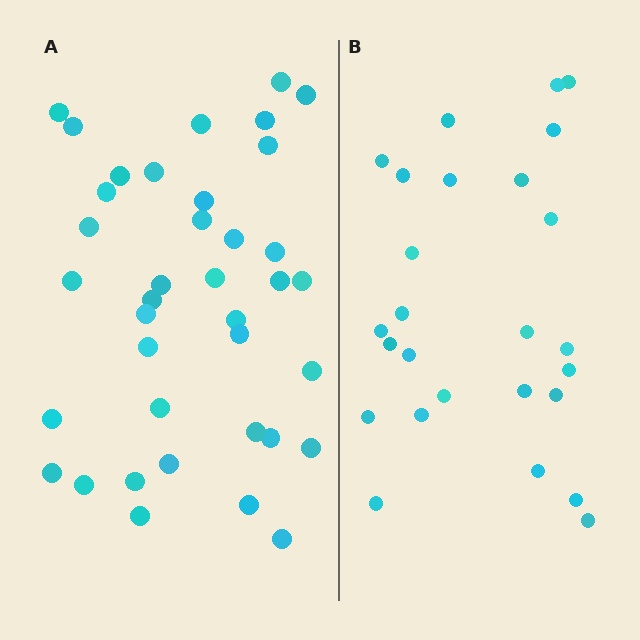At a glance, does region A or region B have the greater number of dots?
Region A (the left region) has more dots.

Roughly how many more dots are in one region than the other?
Region A has roughly 12 or so more dots than region B.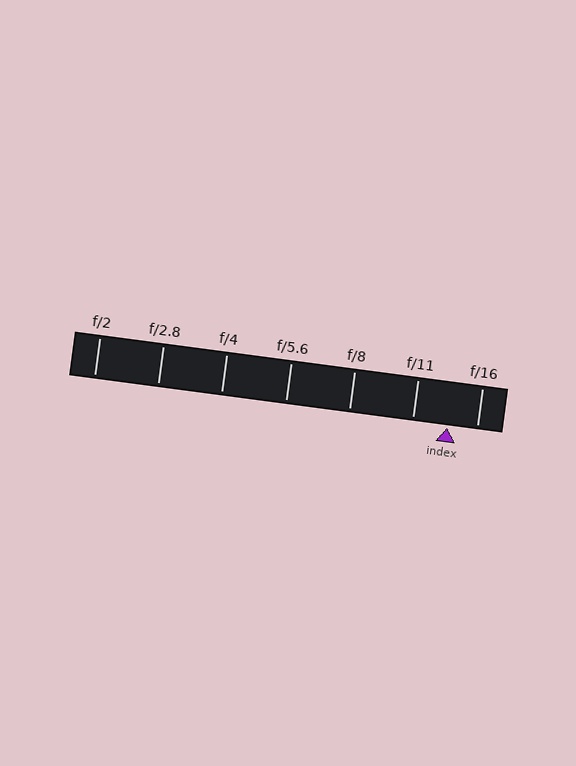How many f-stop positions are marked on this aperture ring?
There are 7 f-stop positions marked.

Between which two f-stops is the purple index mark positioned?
The index mark is between f/11 and f/16.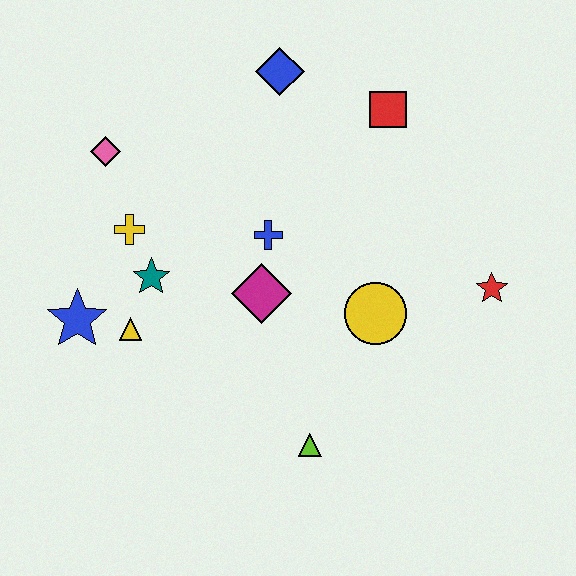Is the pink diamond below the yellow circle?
No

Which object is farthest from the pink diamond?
The red star is farthest from the pink diamond.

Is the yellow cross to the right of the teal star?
No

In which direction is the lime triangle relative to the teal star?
The lime triangle is below the teal star.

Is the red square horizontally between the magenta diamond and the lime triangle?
No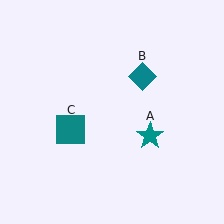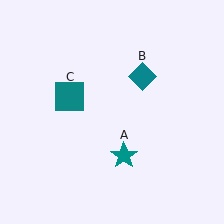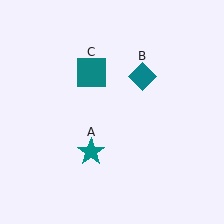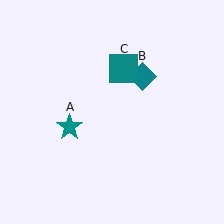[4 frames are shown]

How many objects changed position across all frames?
2 objects changed position: teal star (object A), teal square (object C).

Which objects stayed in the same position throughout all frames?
Teal diamond (object B) remained stationary.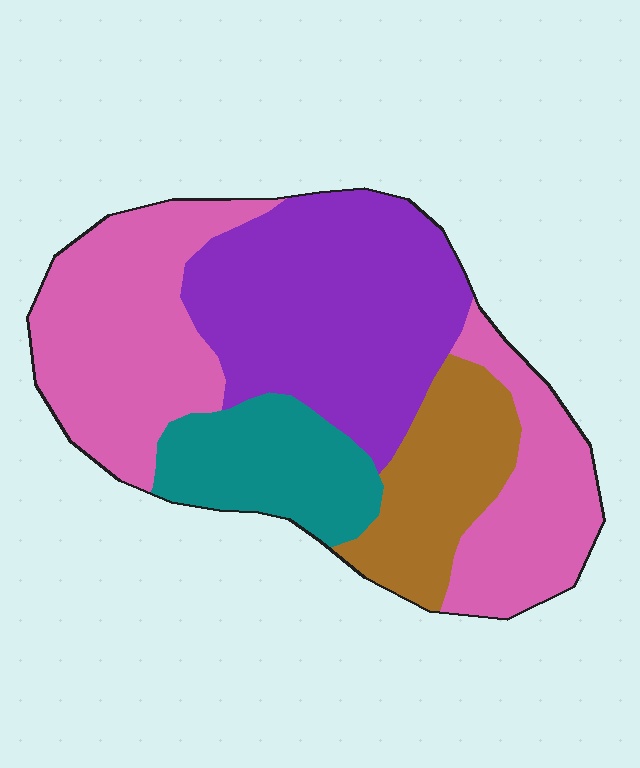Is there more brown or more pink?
Pink.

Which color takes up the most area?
Pink, at roughly 40%.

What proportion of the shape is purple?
Purple covers around 30% of the shape.